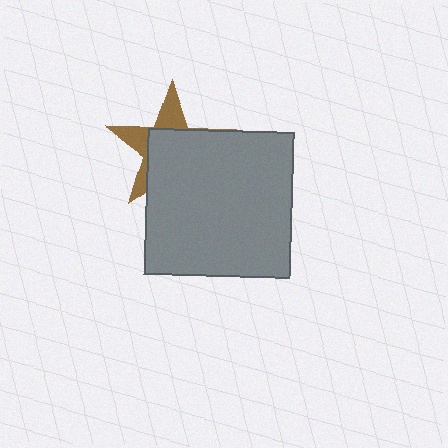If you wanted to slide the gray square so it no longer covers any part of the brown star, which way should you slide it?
Slide it toward the lower-right — that is the most direct way to separate the two shapes.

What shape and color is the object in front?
The object in front is a gray square.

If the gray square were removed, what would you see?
You would see the complete brown star.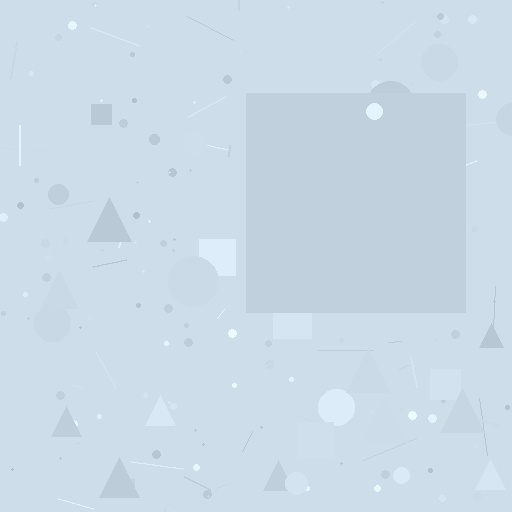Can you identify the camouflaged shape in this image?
The camouflaged shape is a square.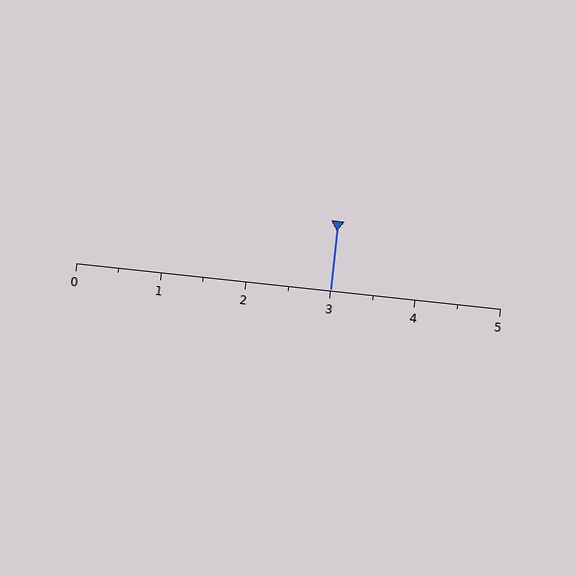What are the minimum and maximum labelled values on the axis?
The axis runs from 0 to 5.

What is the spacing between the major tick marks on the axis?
The major ticks are spaced 1 apart.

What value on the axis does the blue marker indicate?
The marker indicates approximately 3.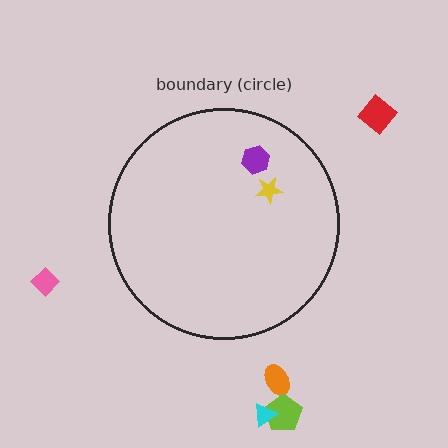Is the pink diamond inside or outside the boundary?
Outside.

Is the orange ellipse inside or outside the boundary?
Outside.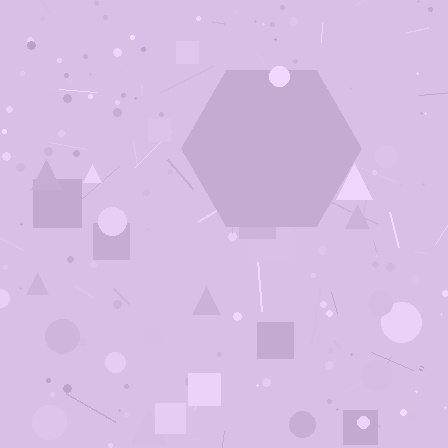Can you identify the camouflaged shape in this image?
The camouflaged shape is a hexagon.